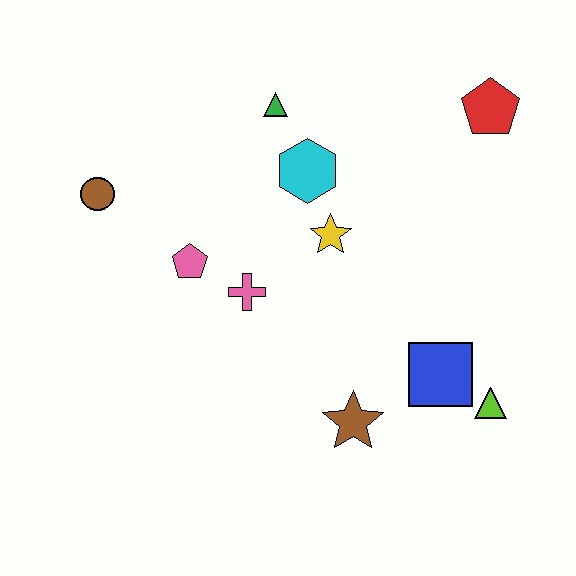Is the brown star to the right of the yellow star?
Yes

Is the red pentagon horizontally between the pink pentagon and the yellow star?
No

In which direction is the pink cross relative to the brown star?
The pink cross is above the brown star.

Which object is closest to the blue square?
The lime triangle is closest to the blue square.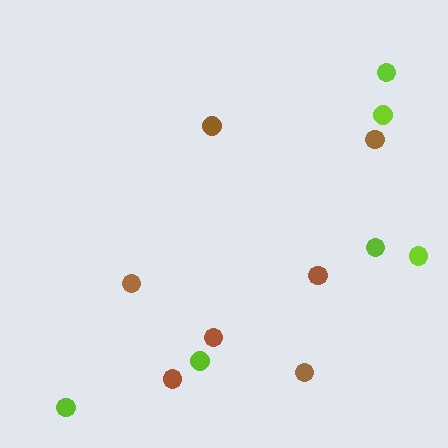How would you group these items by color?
There are 2 groups: one group of brown circles (7) and one group of lime circles (6).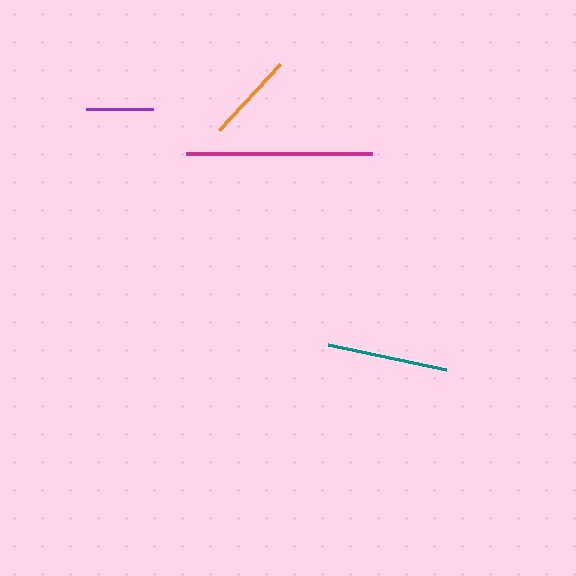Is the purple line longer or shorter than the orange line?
The orange line is longer than the purple line.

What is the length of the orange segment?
The orange segment is approximately 90 pixels long.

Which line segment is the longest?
The magenta line is the longest at approximately 185 pixels.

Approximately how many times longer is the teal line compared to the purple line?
The teal line is approximately 1.8 times the length of the purple line.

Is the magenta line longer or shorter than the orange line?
The magenta line is longer than the orange line.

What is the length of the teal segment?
The teal segment is approximately 120 pixels long.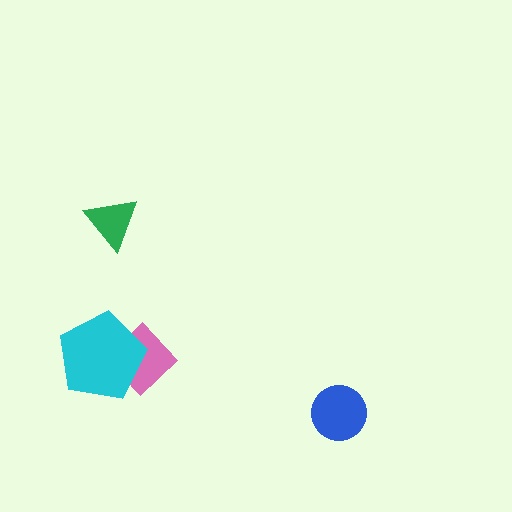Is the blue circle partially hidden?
No, no other shape covers it.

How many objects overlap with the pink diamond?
1 object overlaps with the pink diamond.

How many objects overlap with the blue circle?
0 objects overlap with the blue circle.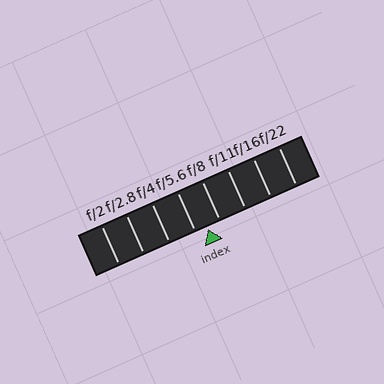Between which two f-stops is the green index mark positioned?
The index mark is between f/5.6 and f/8.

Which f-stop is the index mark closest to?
The index mark is closest to f/5.6.